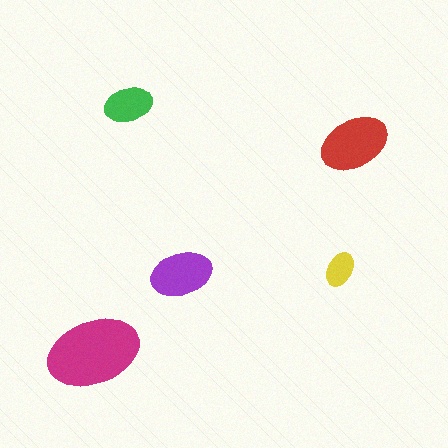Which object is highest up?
The green ellipse is topmost.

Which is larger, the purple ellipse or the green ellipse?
The purple one.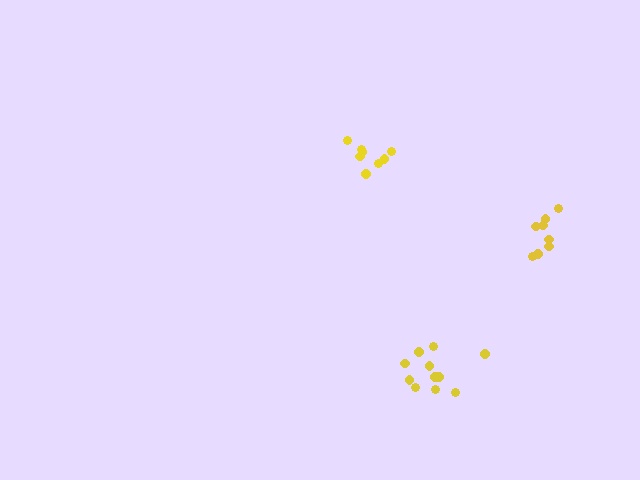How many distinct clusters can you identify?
There are 3 distinct clusters.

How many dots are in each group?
Group 1: 8 dots, Group 2: 11 dots, Group 3: 8 dots (27 total).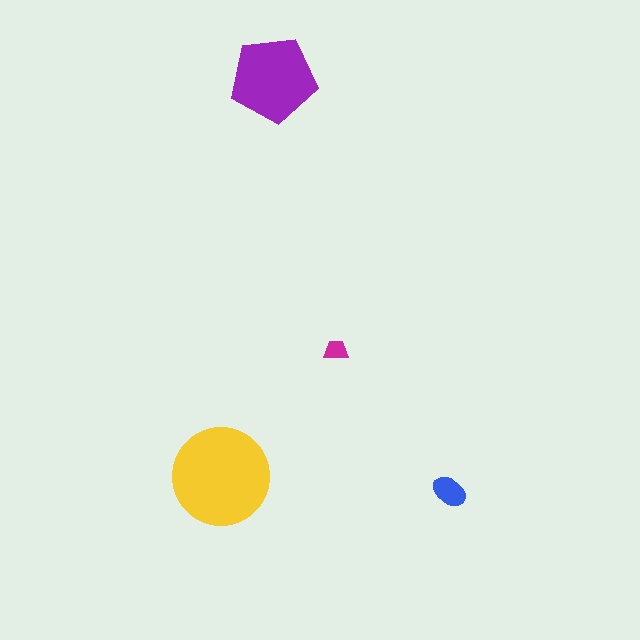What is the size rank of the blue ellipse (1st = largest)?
3rd.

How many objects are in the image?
There are 4 objects in the image.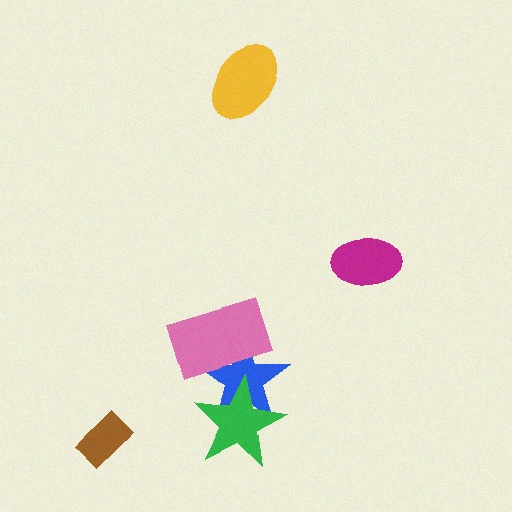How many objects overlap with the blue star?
2 objects overlap with the blue star.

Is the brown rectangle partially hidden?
No, no other shape covers it.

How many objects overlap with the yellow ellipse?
0 objects overlap with the yellow ellipse.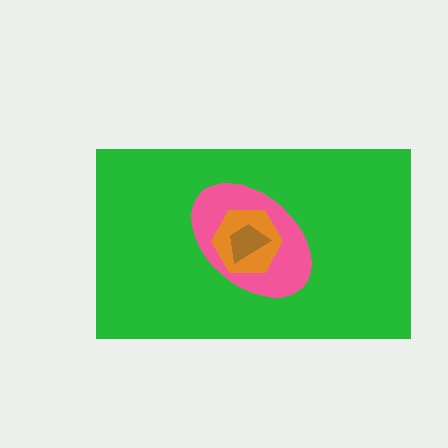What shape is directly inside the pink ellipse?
The orange hexagon.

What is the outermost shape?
The green rectangle.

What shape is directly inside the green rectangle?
The pink ellipse.